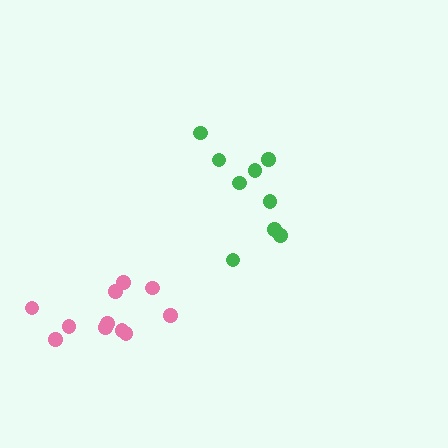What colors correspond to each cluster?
The clusters are colored: green, pink.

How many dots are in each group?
Group 1: 9 dots, Group 2: 11 dots (20 total).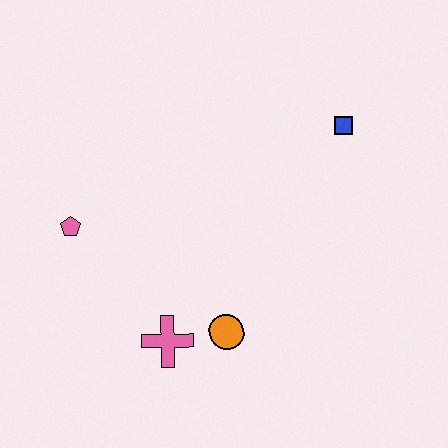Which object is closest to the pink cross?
The orange circle is closest to the pink cross.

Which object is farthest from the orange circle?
The blue square is farthest from the orange circle.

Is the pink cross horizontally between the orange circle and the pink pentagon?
Yes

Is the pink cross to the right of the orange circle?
No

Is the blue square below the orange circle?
No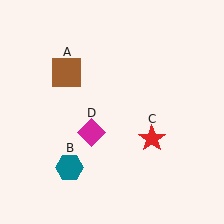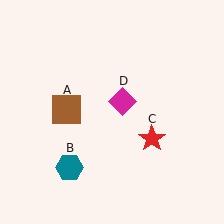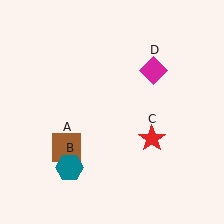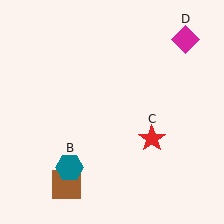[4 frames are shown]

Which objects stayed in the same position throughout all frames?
Teal hexagon (object B) and red star (object C) remained stationary.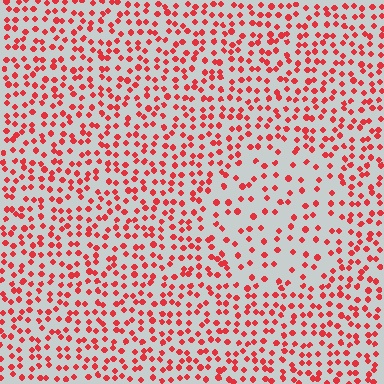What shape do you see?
I see a circle.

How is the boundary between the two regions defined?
The boundary is defined by a change in element density (approximately 1.9x ratio). All elements are the same color, size, and shape.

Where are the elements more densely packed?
The elements are more densely packed outside the circle boundary.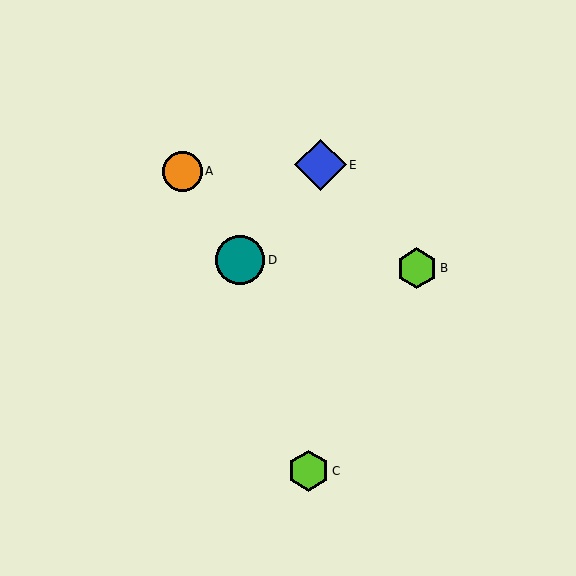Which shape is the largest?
The blue diamond (labeled E) is the largest.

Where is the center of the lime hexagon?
The center of the lime hexagon is at (417, 268).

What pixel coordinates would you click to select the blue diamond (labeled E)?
Click at (320, 165) to select the blue diamond E.